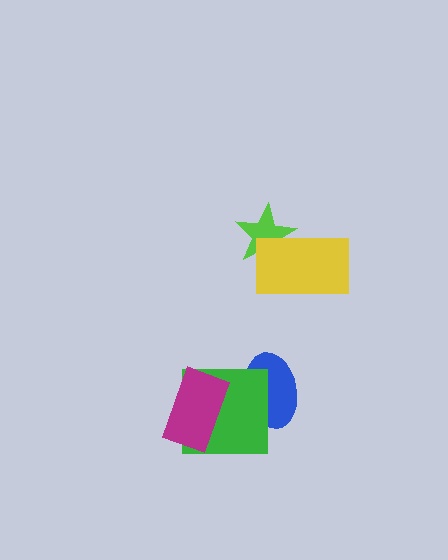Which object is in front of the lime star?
The yellow rectangle is in front of the lime star.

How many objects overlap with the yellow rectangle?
1 object overlaps with the yellow rectangle.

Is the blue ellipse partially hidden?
Yes, it is partially covered by another shape.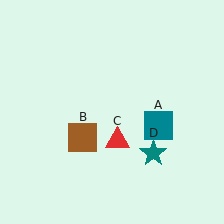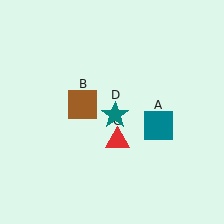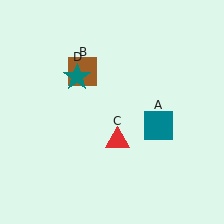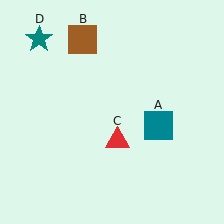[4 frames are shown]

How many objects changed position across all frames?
2 objects changed position: brown square (object B), teal star (object D).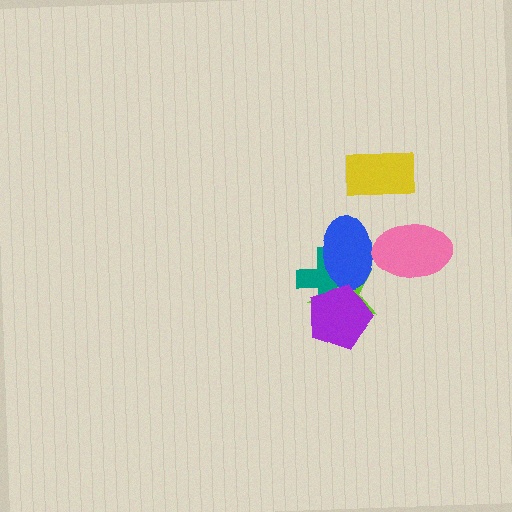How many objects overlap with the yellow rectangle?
0 objects overlap with the yellow rectangle.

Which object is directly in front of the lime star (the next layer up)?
The teal cross is directly in front of the lime star.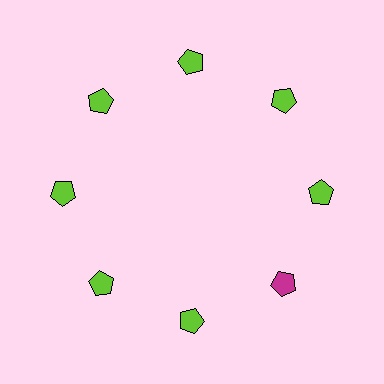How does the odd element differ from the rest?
It has a different color: magenta instead of lime.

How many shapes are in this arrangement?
There are 8 shapes arranged in a ring pattern.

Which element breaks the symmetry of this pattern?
The magenta pentagon at roughly the 4 o'clock position breaks the symmetry. All other shapes are lime pentagons.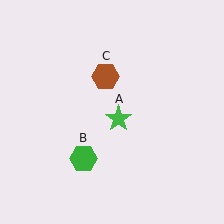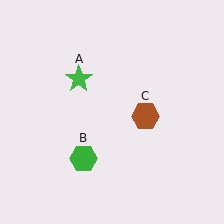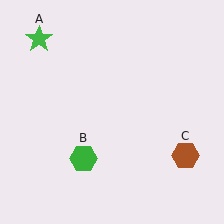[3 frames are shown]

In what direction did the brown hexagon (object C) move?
The brown hexagon (object C) moved down and to the right.